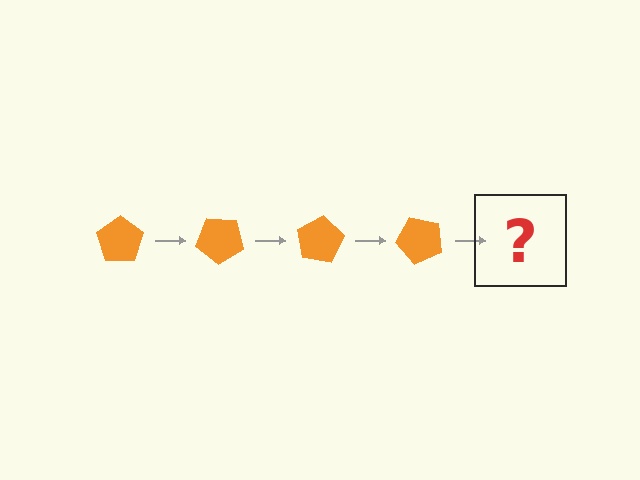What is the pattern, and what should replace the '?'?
The pattern is that the pentagon rotates 40 degrees each step. The '?' should be an orange pentagon rotated 160 degrees.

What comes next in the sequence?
The next element should be an orange pentagon rotated 160 degrees.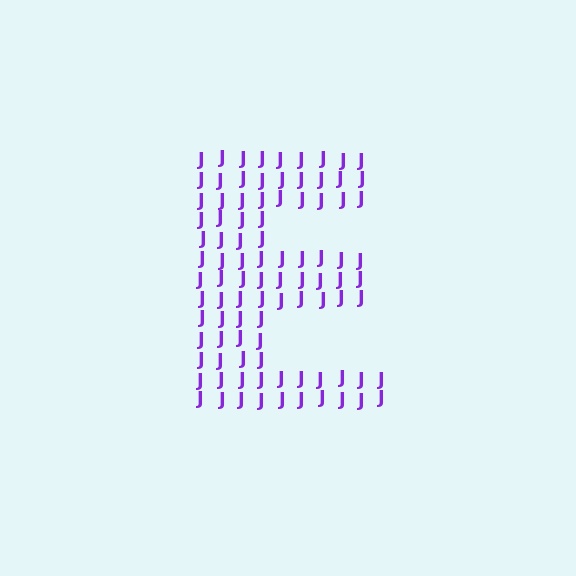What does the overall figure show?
The overall figure shows the letter E.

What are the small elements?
The small elements are letter J's.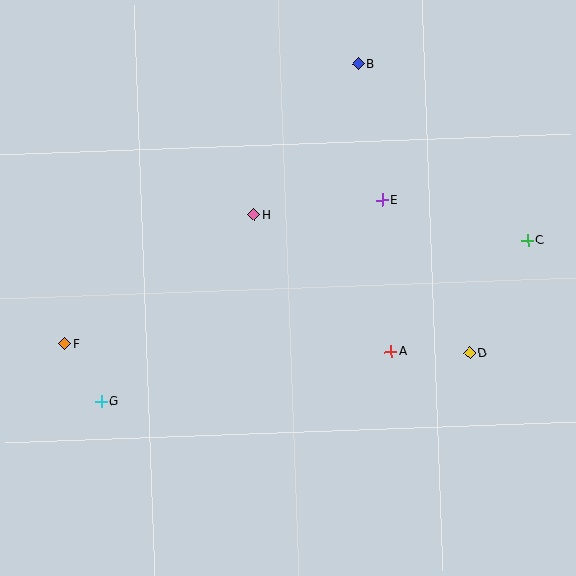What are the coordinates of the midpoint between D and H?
The midpoint between D and H is at (362, 284).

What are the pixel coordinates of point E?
Point E is at (382, 200).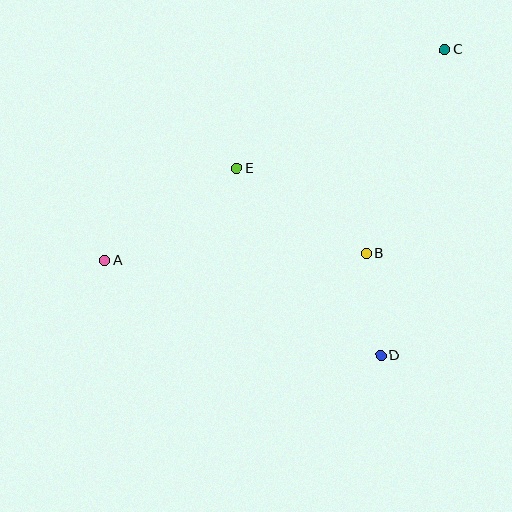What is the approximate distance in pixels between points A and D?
The distance between A and D is approximately 292 pixels.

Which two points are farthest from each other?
Points A and C are farthest from each other.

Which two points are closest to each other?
Points B and D are closest to each other.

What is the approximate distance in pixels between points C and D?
The distance between C and D is approximately 313 pixels.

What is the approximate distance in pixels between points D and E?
The distance between D and E is approximately 236 pixels.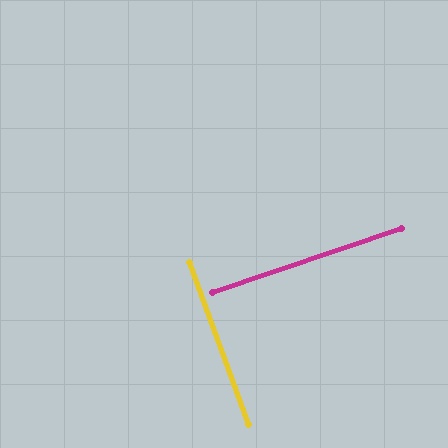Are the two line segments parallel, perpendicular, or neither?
Perpendicular — they meet at approximately 89°.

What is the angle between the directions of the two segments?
Approximately 89 degrees.